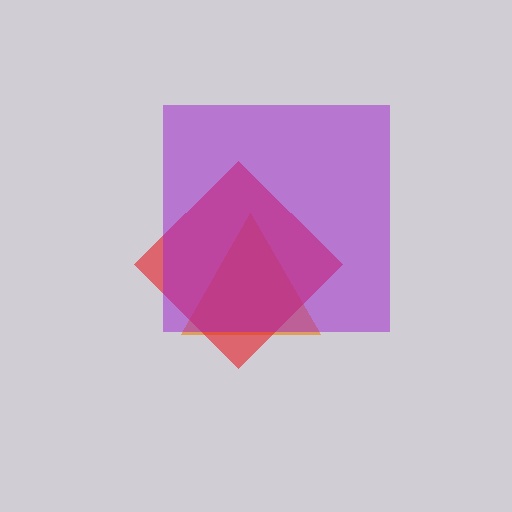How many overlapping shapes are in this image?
There are 3 overlapping shapes in the image.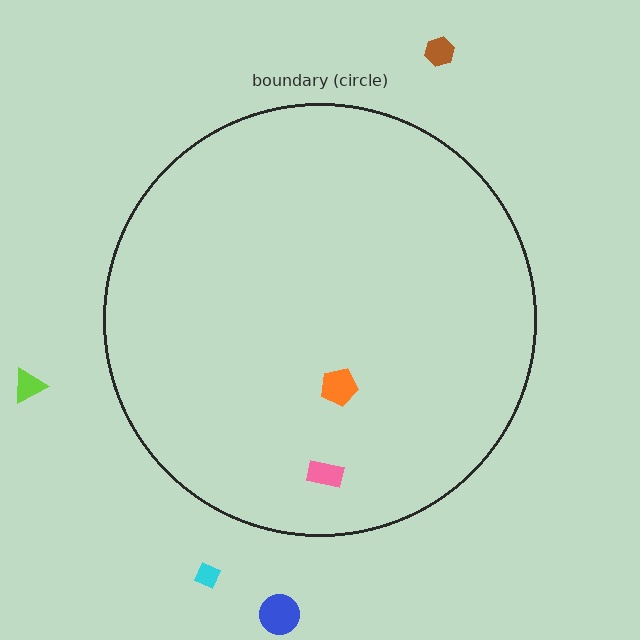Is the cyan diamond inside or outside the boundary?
Outside.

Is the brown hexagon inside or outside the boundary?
Outside.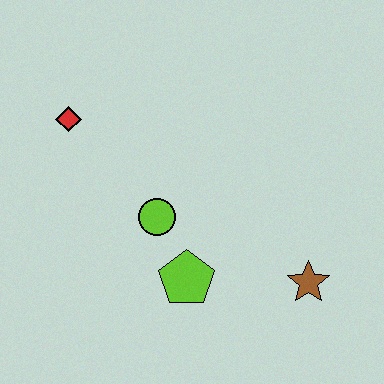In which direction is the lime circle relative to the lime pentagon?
The lime circle is above the lime pentagon.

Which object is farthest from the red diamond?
The brown star is farthest from the red diamond.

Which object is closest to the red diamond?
The lime circle is closest to the red diamond.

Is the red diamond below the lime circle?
No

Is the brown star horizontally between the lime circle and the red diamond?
No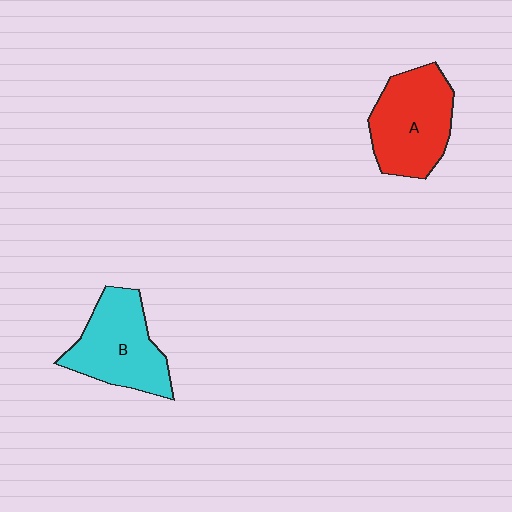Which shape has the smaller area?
Shape B (cyan).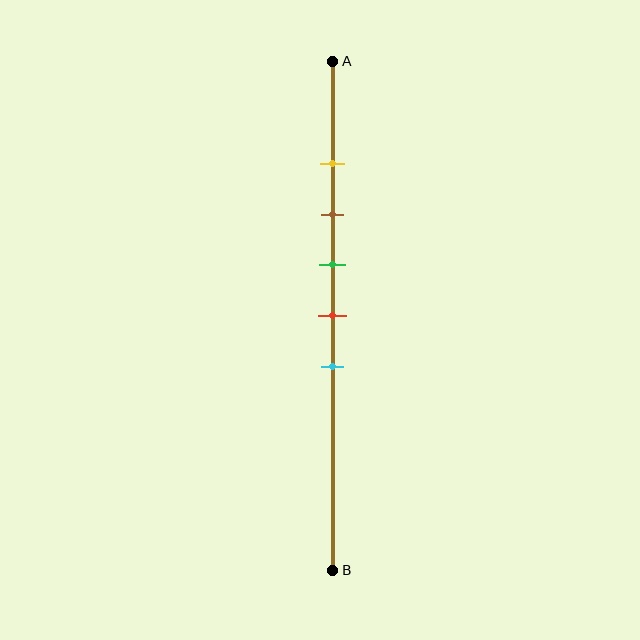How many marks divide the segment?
There are 5 marks dividing the segment.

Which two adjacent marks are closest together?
The yellow and brown marks are the closest adjacent pair.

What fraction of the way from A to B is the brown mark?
The brown mark is approximately 30% (0.3) of the way from A to B.